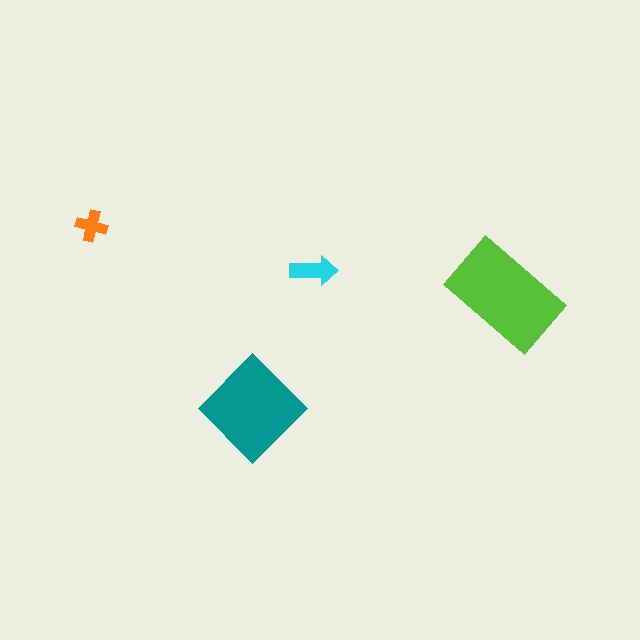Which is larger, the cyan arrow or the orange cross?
The cyan arrow.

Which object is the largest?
The lime rectangle.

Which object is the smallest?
The orange cross.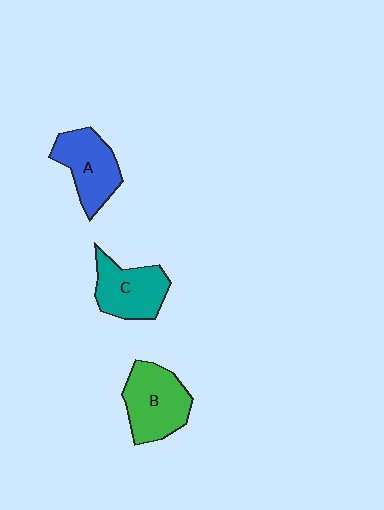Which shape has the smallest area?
Shape C (teal).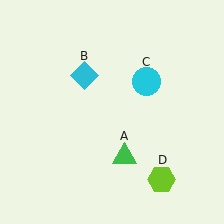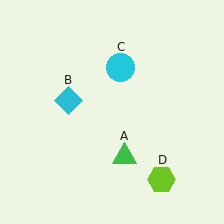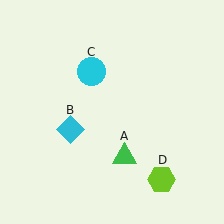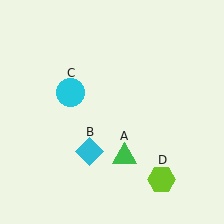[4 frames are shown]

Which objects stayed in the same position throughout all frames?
Green triangle (object A) and lime hexagon (object D) remained stationary.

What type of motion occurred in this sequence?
The cyan diamond (object B), cyan circle (object C) rotated counterclockwise around the center of the scene.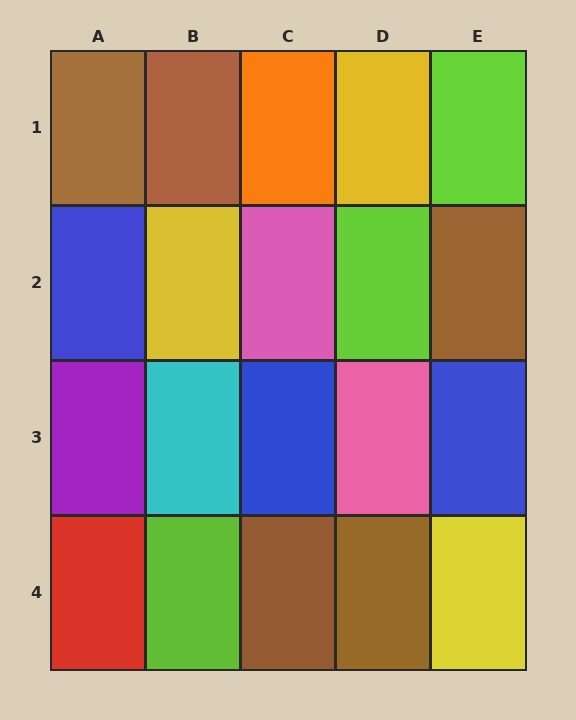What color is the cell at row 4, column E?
Yellow.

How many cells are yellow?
3 cells are yellow.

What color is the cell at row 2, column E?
Brown.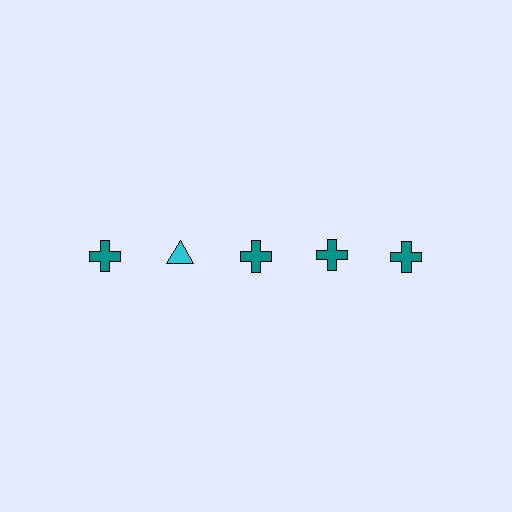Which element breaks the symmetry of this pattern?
The cyan triangle in the top row, second from left column breaks the symmetry. All other shapes are teal crosses.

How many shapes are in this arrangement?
There are 5 shapes arranged in a grid pattern.